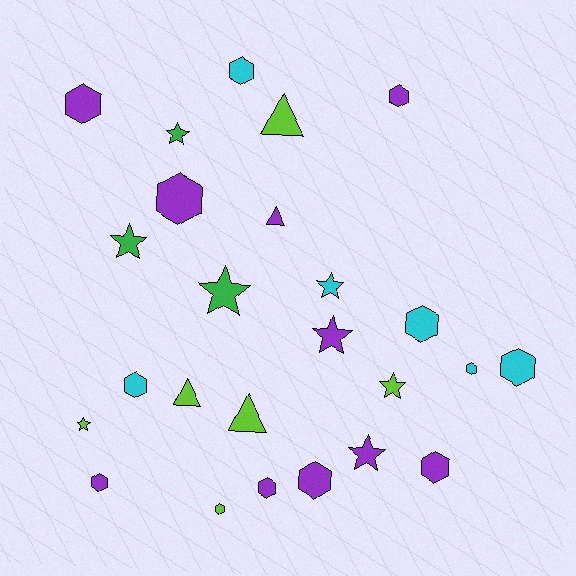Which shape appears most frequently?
Hexagon, with 13 objects.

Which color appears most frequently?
Purple, with 10 objects.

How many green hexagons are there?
There are no green hexagons.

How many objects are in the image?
There are 25 objects.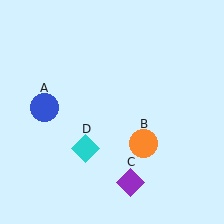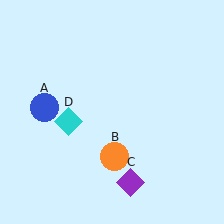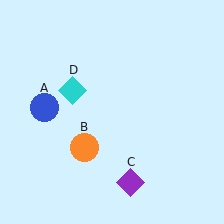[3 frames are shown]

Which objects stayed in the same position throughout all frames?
Blue circle (object A) and purple diamond (object C) remained stationary.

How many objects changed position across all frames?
2 objects changed position: orange circle (object B), cyan diamond (object D).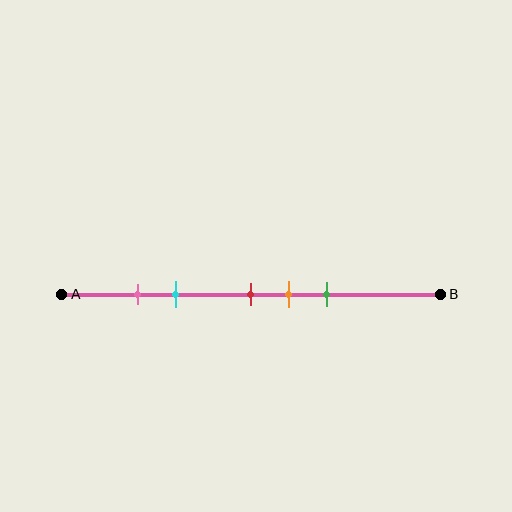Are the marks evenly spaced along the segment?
No, the marks are not evenly spaced.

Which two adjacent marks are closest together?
The pink and cyan marks are the closest adjacent pair.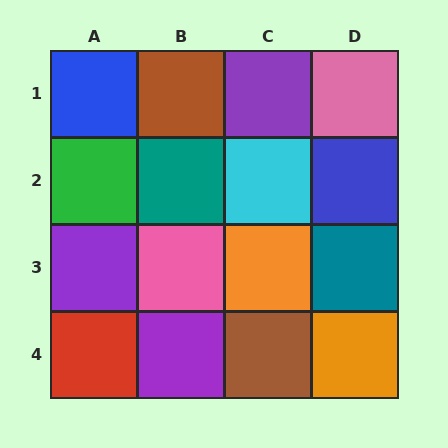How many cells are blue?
2 cells are blue.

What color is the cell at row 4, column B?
Purple.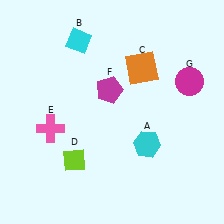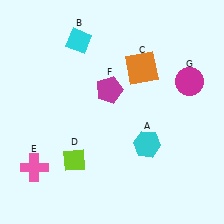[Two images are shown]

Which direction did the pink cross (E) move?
The pink cross (E) moved down.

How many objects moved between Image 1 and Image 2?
1 object moved between the two images.